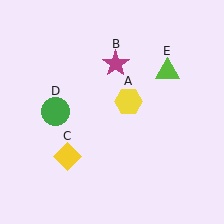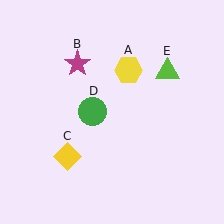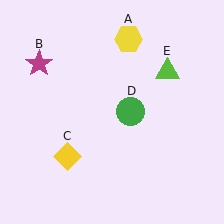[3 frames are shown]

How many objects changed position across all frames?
3 objects changed position: yellow hexagon (object A), magenta star (object B), green circle (object D).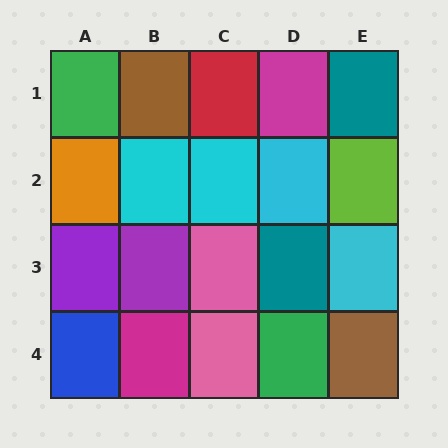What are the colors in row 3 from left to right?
Purple, purple, pink, teal, cyan.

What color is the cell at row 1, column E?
Teal.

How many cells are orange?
1 cell is orange.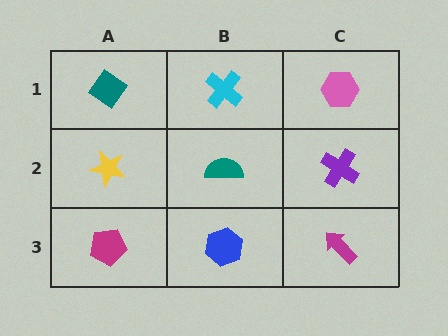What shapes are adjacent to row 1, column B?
A teal semicircle (row 2, column B), a teal diamond (row 1, column A), a pink hexagon (row 1, column C).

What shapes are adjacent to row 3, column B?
A teal semicircle (row 2, column B), a magenta pentagon (row 3, column A), a magenta arrow (row 3, column C).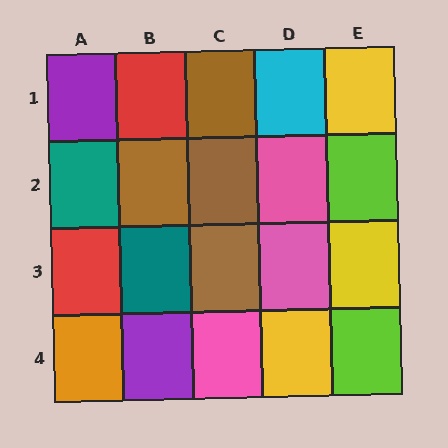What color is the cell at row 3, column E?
Yellow.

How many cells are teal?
2 cells are teal.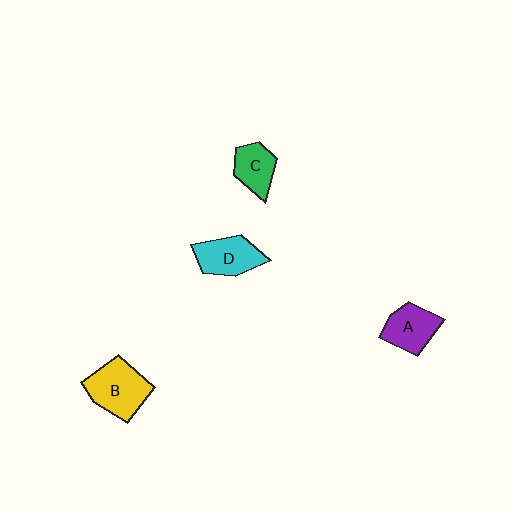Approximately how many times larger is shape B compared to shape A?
Approximately 1.4 times.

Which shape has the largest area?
Shape B (yellow).